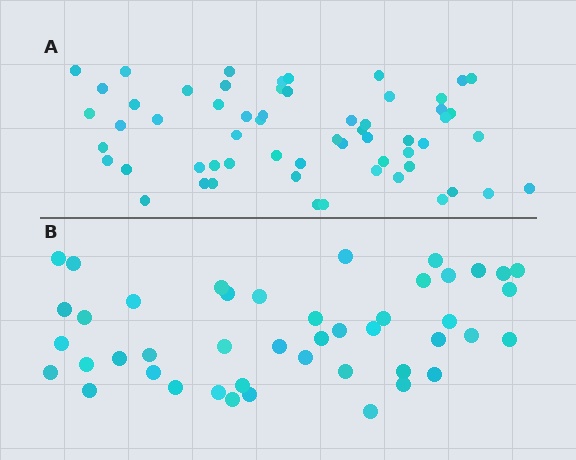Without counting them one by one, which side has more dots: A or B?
Region A (the top region) has more dots.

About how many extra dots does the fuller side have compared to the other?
Region A has approximately 15 more dots than region B.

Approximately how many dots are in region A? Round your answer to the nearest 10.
About 60 dots. (The exact count is 59, which rounds to 60.)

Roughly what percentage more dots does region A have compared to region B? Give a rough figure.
About 30% more.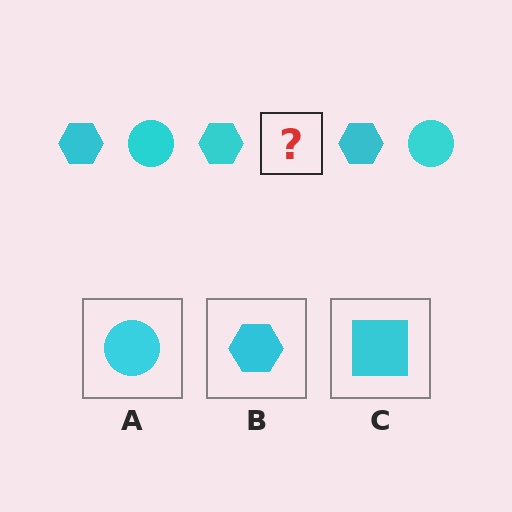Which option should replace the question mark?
Option A.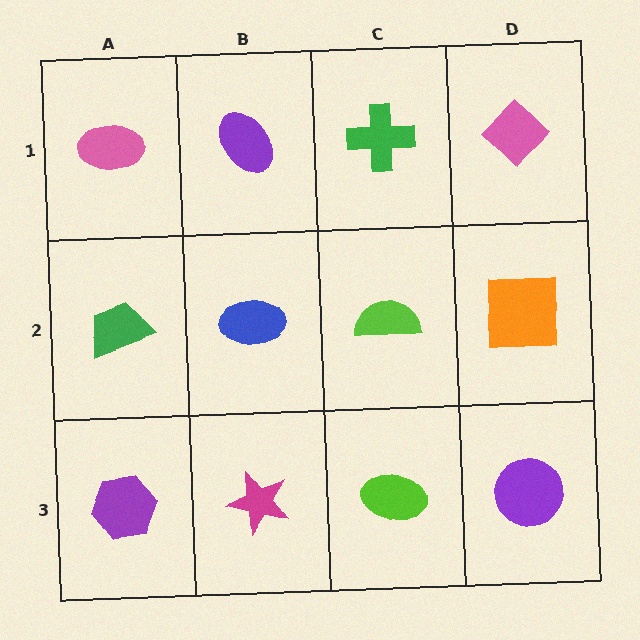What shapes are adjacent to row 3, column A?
A green trapezoid (row 2, column A), a magenta star (row 3, column B).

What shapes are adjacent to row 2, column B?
A purple ellipse (row 1, column B), a magenta star (row 3, column B), a green trapezoid (row 2, column A), a lime semicircle (row 2, column C).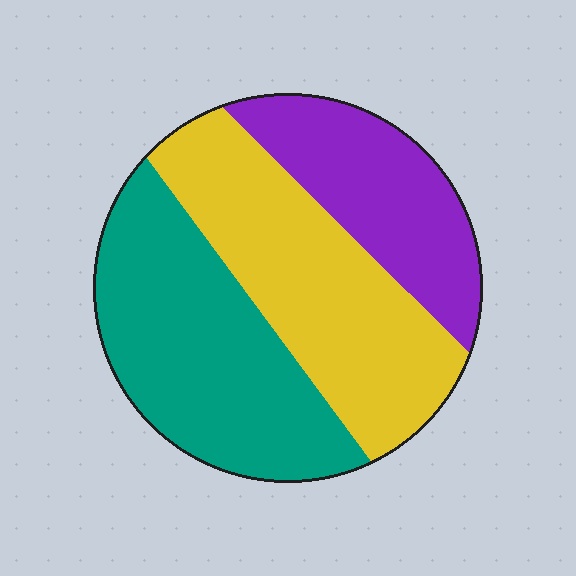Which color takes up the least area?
Purple, at roughly 25%.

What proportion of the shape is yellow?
Yellow covers roughly 40% of the shape.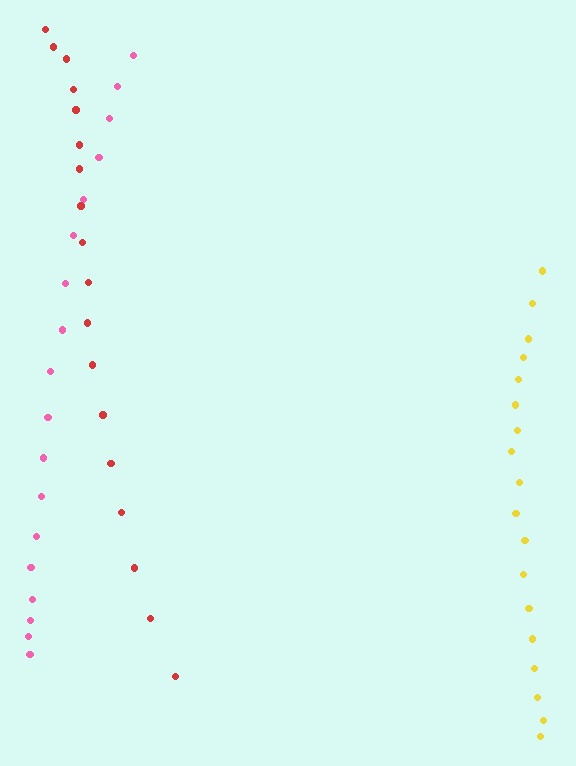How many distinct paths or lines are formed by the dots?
There are 3 distinct paths.